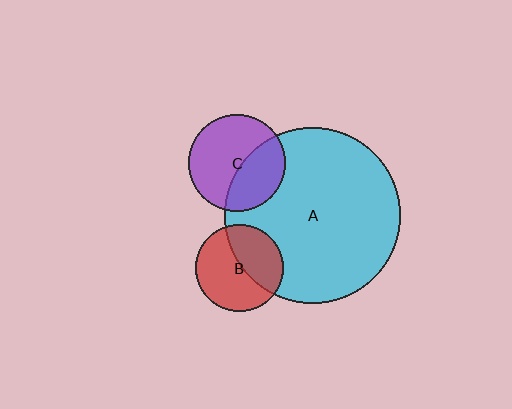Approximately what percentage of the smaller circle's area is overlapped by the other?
Approximately 40%.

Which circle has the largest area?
Circle A (cyan).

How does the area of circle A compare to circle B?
Approximately 4.1 times.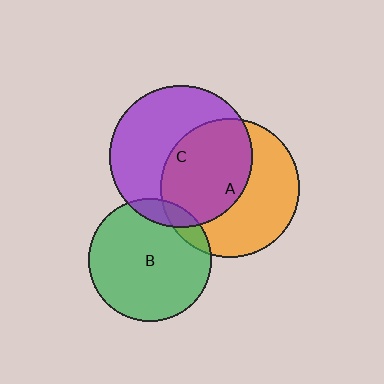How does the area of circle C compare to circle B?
Approximately 1.3 times.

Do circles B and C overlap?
Yes.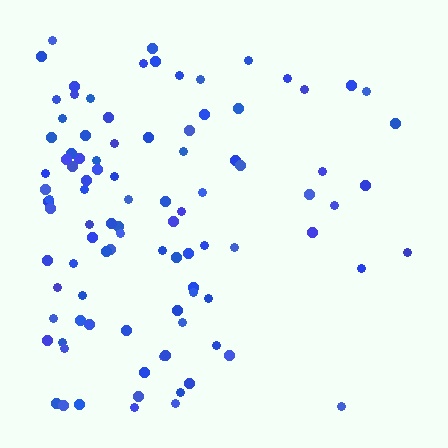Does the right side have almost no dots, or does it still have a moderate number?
Still a moderate number, just noticeably fewer than the left.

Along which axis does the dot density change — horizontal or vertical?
Horizontal.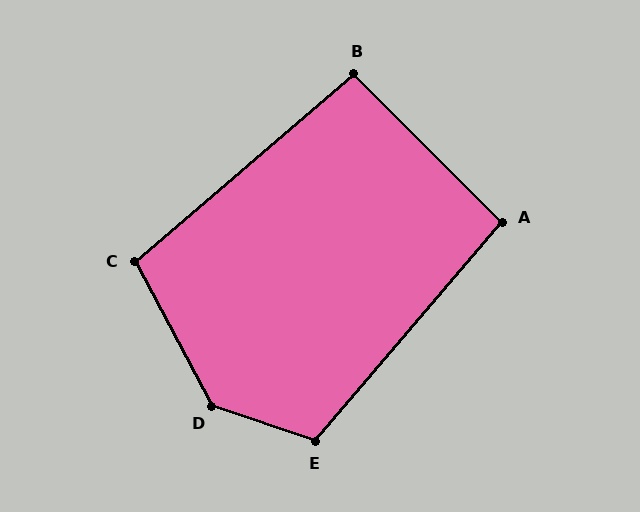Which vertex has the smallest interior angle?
A, at approximately 94 degrees.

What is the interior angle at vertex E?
Approximately 112 degrees (obtuse).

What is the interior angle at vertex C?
Approximately 103 degrees (obtuse).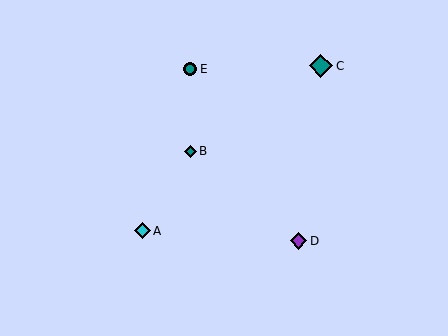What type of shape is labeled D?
Shape D is a purple diamond.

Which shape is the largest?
The teal diamond (labeled C) is the largest.